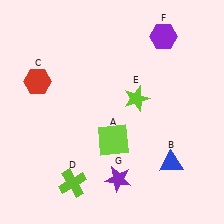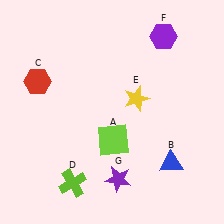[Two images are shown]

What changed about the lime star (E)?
In Image 1, E is lime. In Image 2, it changed to yellow.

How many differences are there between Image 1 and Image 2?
There is 1 difference between the two images.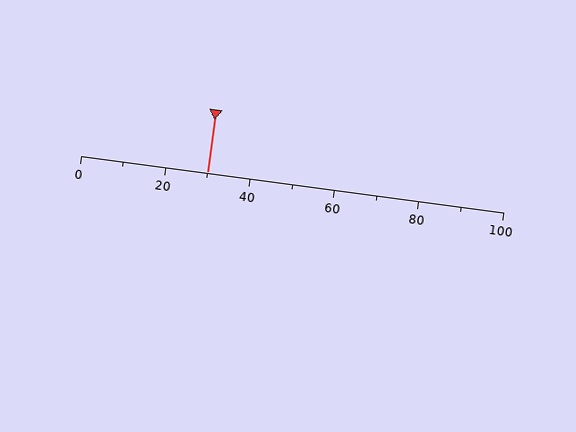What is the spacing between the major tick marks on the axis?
The major ticks are spaced 20 apart.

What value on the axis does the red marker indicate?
The marker indicates approximately 30.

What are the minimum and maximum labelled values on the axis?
The axis runs from 0 to 100.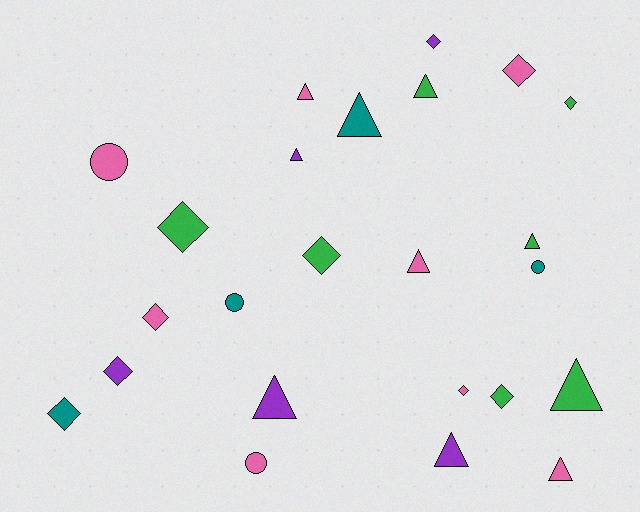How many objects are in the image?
There are 24 objects.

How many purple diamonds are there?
There are 2 purple diamonds.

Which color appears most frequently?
Pink, with 8 objects.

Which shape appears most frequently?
Triangle, with 10 objects.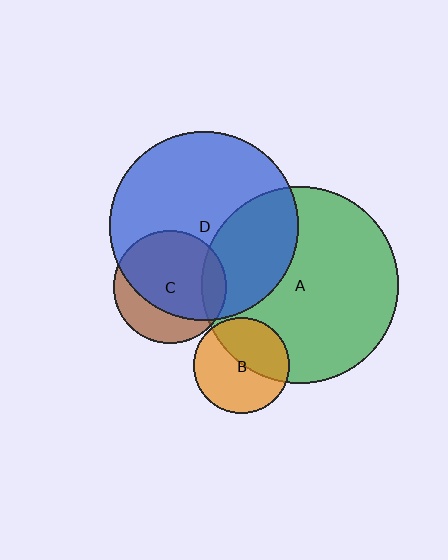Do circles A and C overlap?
Yes.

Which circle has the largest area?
Circle A (green).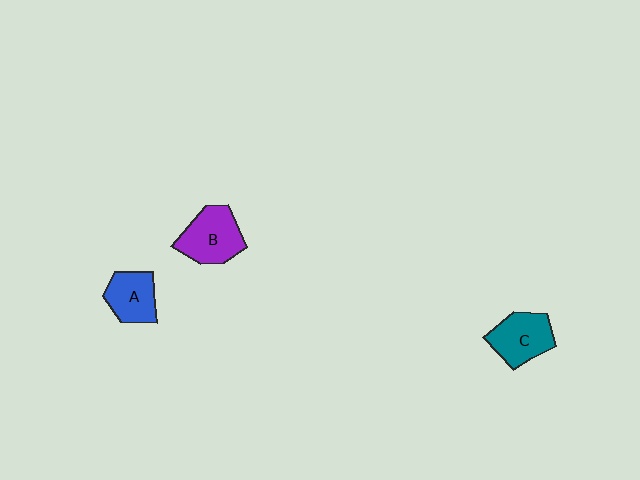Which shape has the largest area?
Shape B (purple).